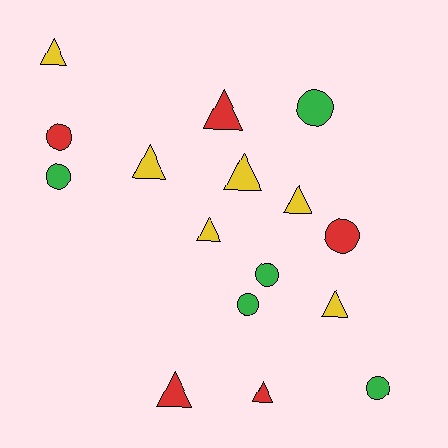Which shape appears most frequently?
Triangle, with 9 objects.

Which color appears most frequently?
Yellow, with 6 objects.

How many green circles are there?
There are 5 green circles.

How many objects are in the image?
There are 16 objects.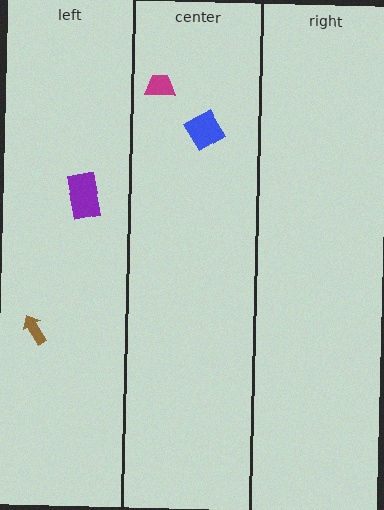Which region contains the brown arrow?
The left region.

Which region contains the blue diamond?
The center region.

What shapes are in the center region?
The blue diamond, the magenta trapezoid.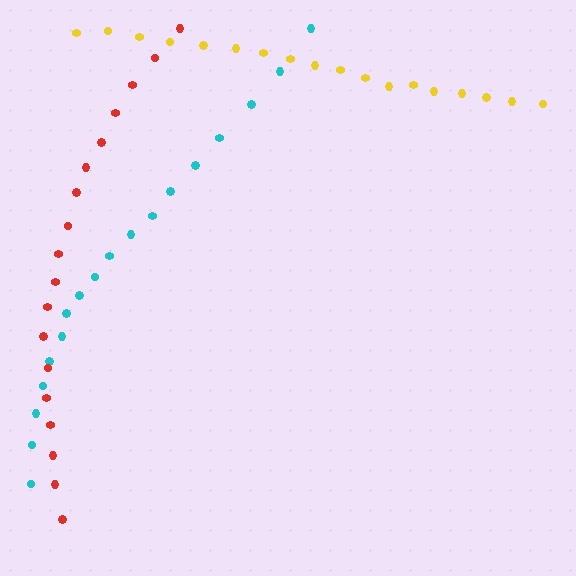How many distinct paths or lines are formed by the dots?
There are 3 distinct paths.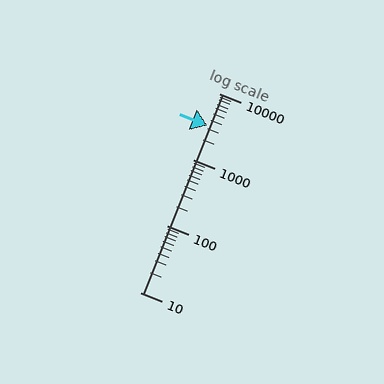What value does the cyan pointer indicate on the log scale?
The pointer indicates approximately 3300.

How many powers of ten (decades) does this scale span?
The scale spans 3 decades, from 10 to 10000.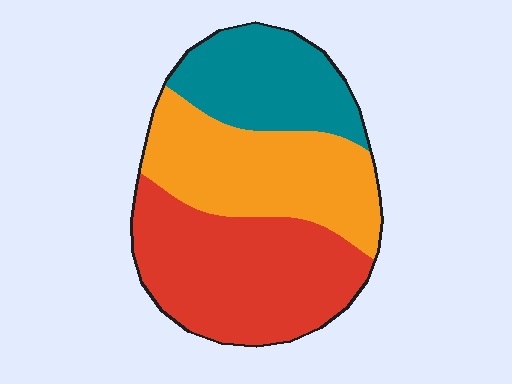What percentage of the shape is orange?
Orange covers 34% of the shape.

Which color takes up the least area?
Teal, at roughly 25%.